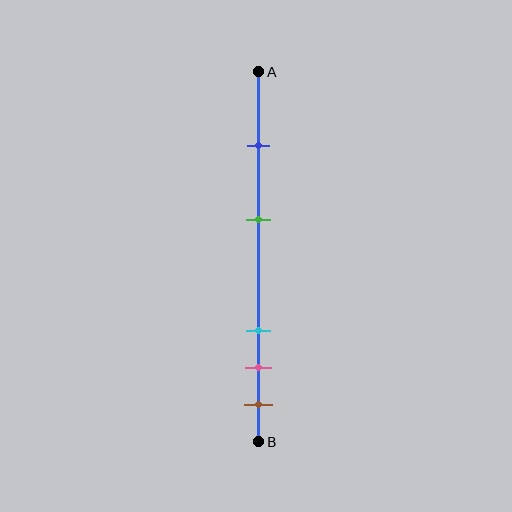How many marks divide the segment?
There are 5 marks dividing the segment.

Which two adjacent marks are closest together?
The pink and brown marks are the closest adjacent pair.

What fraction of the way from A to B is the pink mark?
The pink mark is approximately 80% (0.8) of the way from A to B.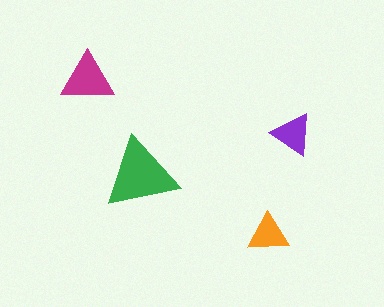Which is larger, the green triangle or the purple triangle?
The green one.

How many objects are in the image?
There are 4 objects in the image.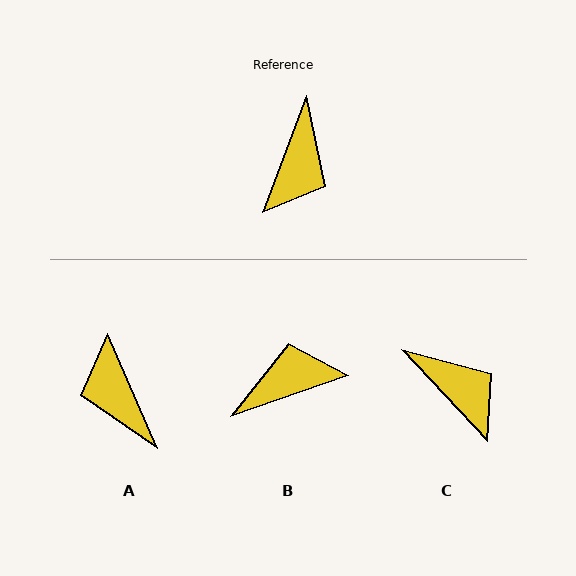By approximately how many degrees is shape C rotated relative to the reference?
Approximately 64 degrees counter-clockwise.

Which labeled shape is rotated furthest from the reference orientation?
A, about 136 degrees away.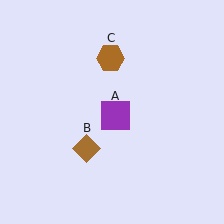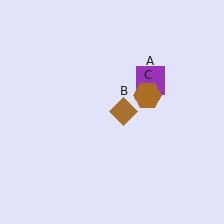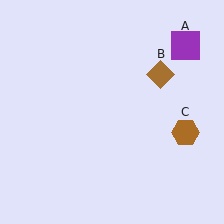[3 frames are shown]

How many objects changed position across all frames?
3 objects changed position: purple square (object A), brown diamond (object B), brown hexagon (object C).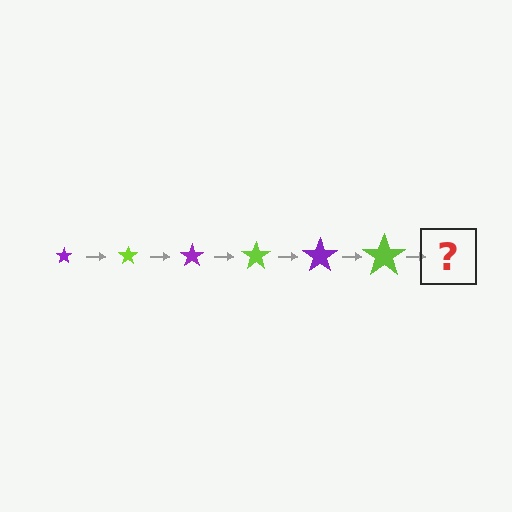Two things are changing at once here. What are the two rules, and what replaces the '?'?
The two rules are that the star grows larger each step and the color cycles through purple and lime. The '?' should be a purple star, larger than the previous one.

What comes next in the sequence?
The next element should be a purple star, larger than the previous one.